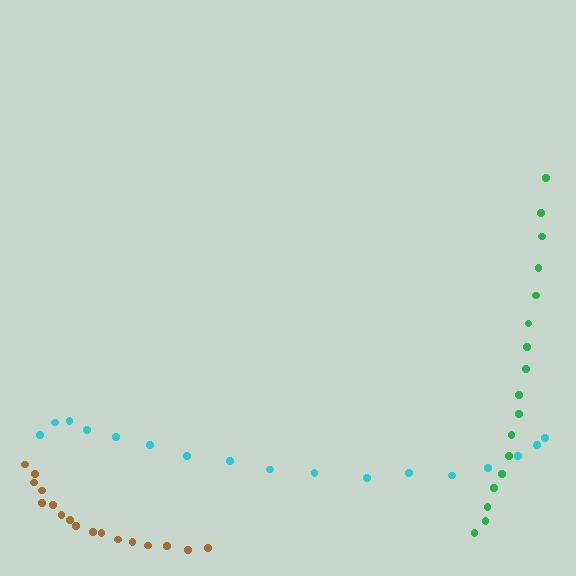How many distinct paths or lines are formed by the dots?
There are 3 distinct paths.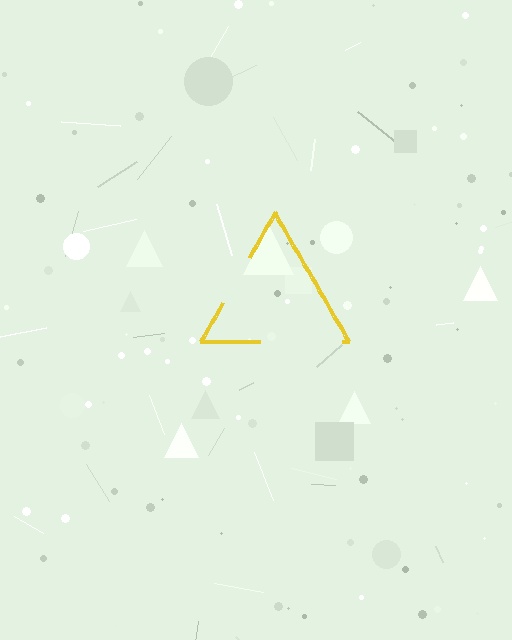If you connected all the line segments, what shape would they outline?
They would outline a triangle.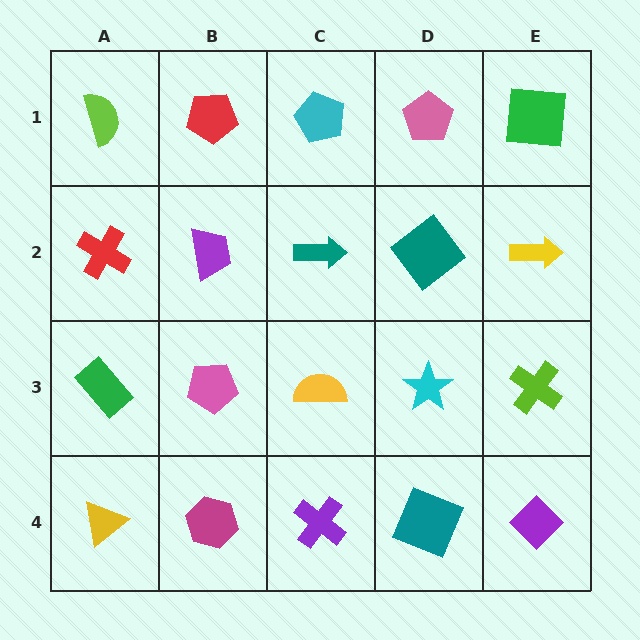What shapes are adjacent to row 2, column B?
A red pentagon (row 1, column B), a pink pentagon (row 3, column B), a red cross (row 2, column A), a teal arrow (row 2, column C).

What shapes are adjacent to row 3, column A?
A red cross (row 2, column A), a yellow triangle (row 4, column A), a pink pentagon (row 3, column B).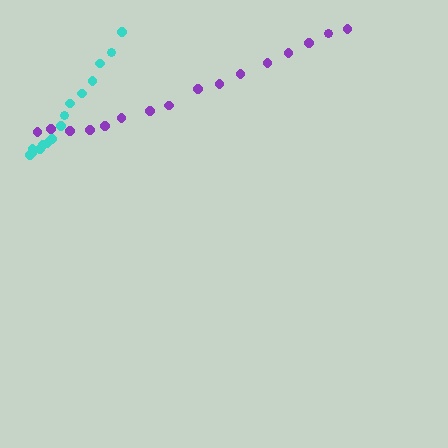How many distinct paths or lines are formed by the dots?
There are 2 distinct paths.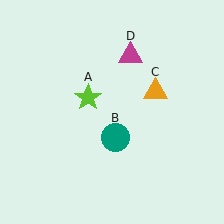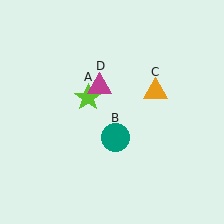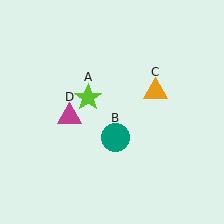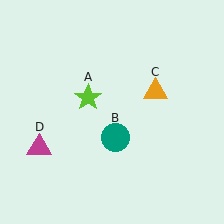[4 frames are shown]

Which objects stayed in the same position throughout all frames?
Lime star (object A) and teal circle (object B) and orange triangle (object C) remained stationary.